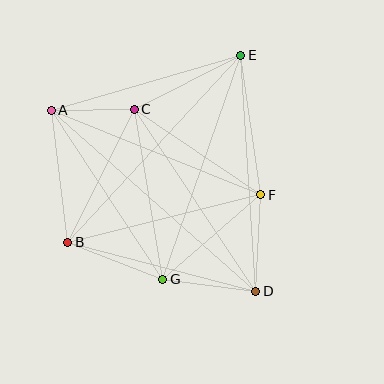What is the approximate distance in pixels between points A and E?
The distance between A and E is approximately 197 pixels.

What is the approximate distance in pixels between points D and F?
The distance between D and F is approximately 96 pixels.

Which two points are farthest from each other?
Points A and D are farthest from each other.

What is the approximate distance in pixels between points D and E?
The distance between D and E is approximately 236 pixels.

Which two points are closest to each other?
Points A and C are closest to each other.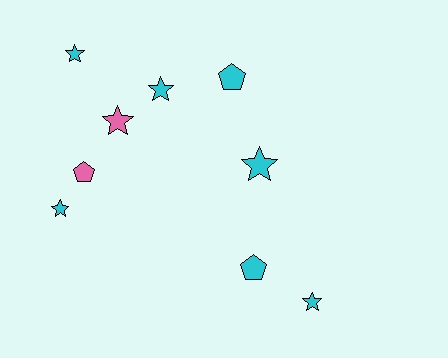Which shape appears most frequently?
Star, with 6 objects.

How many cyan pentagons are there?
There are 2 cyan pentagons.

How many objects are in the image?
There are 9 objects.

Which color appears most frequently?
Cyan, with 7 objects.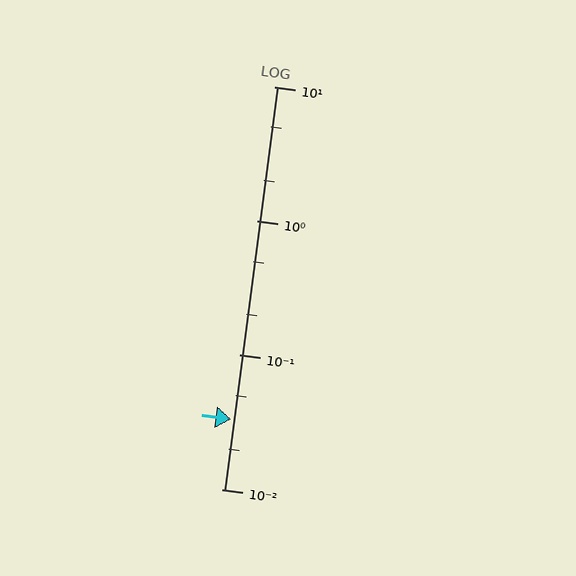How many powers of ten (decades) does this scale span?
The scale spans 3 decades, from 0.01 to 10.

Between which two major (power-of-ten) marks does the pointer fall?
The pointer is between 0.01 and 0.1.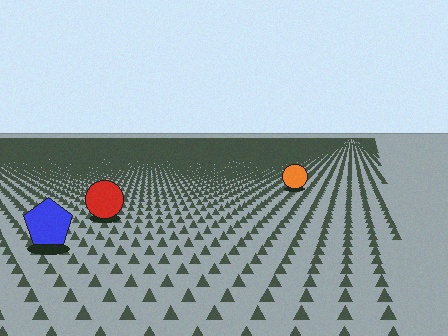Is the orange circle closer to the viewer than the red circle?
No. The red circle is closer — you can tell from the texture gradient: the ground texture is coarser near it.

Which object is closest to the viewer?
The blue pentagon is closest. The texture marks near it are larger and more spread out.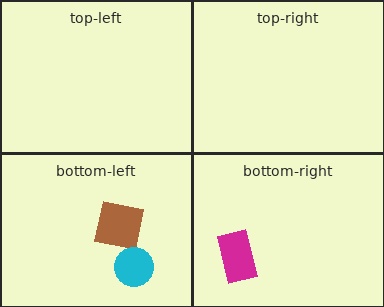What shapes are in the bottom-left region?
The brown square, the cyan circle.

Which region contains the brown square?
The bottom-left region.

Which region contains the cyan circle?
The bottom-left region.